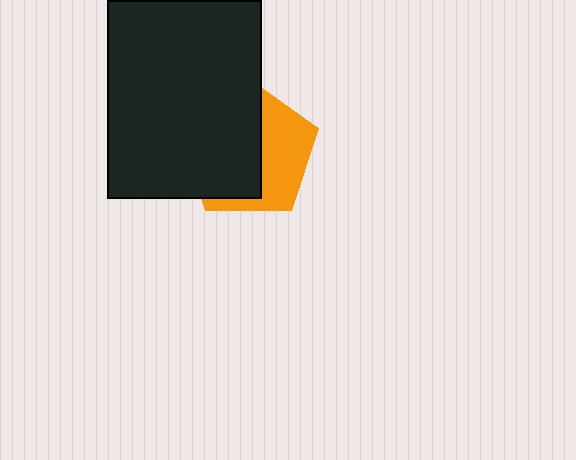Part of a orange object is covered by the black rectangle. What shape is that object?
It is a pentagon.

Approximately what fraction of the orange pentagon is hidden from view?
Roughly 57% of the orange pentagon is hidden behind the black rectangle.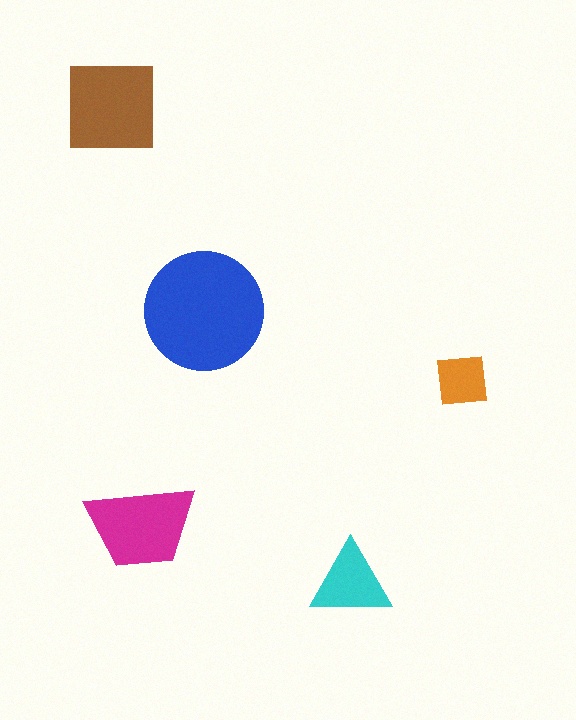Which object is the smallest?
The orange square.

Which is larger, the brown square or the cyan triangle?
The brown square.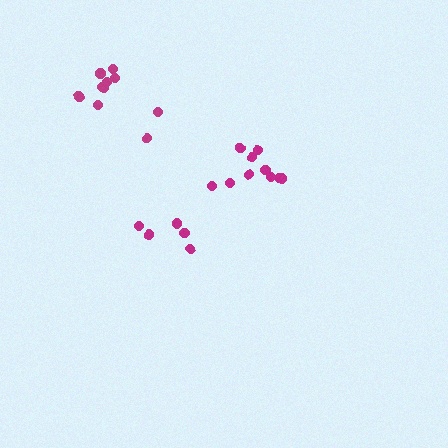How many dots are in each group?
Group 1: 10 dots, Group 2: 5 dots, Group 3: 10 dots (25 total).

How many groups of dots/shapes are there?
There are 3 groups.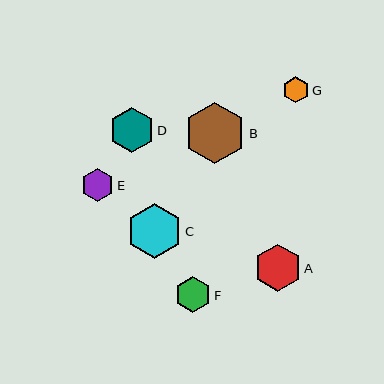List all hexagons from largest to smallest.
From largest to smallest: B, C, A, D, F, E, G.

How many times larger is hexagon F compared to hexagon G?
Hexagon F is approximately 1.4 times the size of hexagon G.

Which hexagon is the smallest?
Hexagon G is the smallest with a size of approximately 26 pixels.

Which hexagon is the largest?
Hexagon B is the largest with a size of approximately 62 pixels.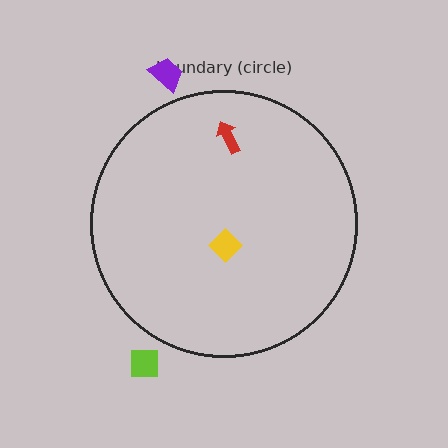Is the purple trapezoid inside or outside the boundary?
Outside.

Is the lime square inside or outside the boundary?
Outside.